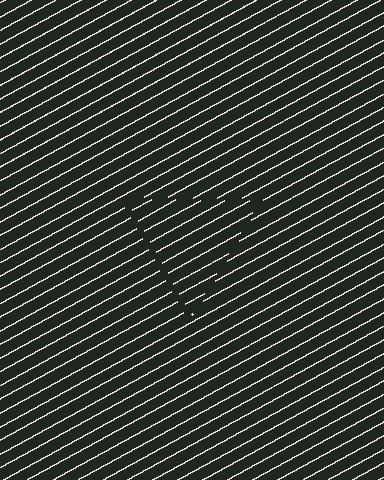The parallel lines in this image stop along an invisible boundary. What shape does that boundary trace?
An illusory triangle. The interior of the shape contains the same grating, shifted by half a period — the contour is defined by the phase discontinuity where line-ends from the inner and outer gratings abut.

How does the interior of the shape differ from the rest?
The interior of the shape contains the same grating, shifted by half a period — the contour is defined by the phase discontinuity where line-ends from the inner and outer gratings abut.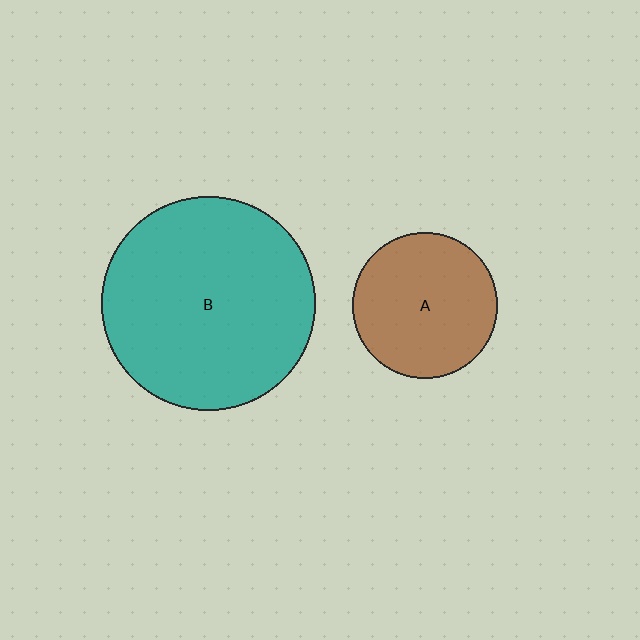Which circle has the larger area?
Circle B (teal).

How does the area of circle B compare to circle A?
Approximately 2.2 times.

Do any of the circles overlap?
No, none of the circles overlap.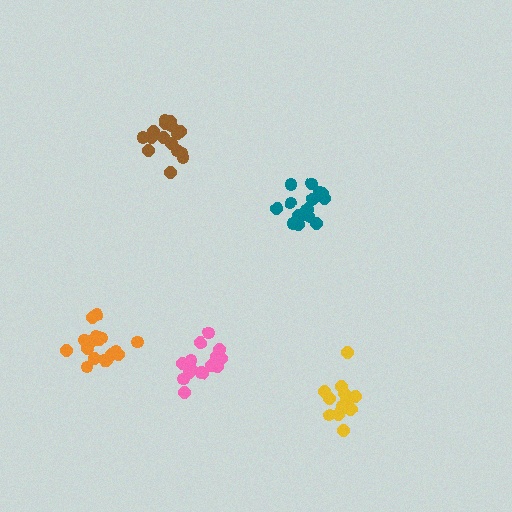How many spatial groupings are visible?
There are 5 spatial groupings.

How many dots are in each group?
Group 1: 16 dots, Group 2: 14 dots, Group 3: 19 dots, Group 4: 16 dots, Group 5: 16 dots (81 total).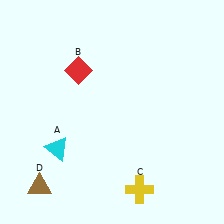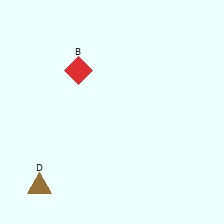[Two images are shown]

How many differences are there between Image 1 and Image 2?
There are 2 differences between the two images.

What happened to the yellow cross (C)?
The yellow cross (C) was removed in Image 2. It was in the bottom-right area of Image 1.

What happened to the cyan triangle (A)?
The cyan triangle (A) was removed in Image 2. It was in the bottom-left area of Image 1.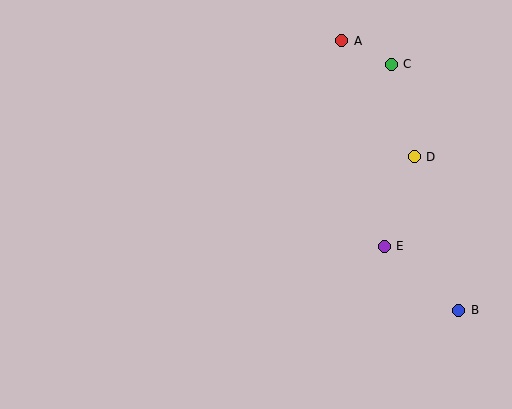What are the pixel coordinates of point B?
Point B is at (459, 310).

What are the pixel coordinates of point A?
Point A is at (342, 41).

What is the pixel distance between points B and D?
The distance between B and D is 160 pixels.